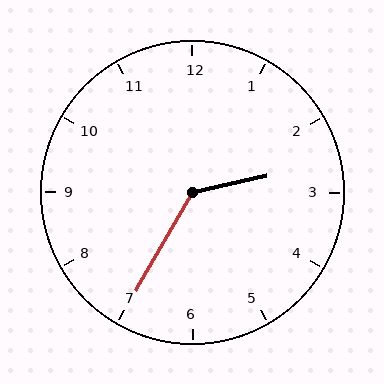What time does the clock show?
2:35.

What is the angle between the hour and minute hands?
Approximately 132 degrees.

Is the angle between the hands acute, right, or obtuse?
It is obtuse.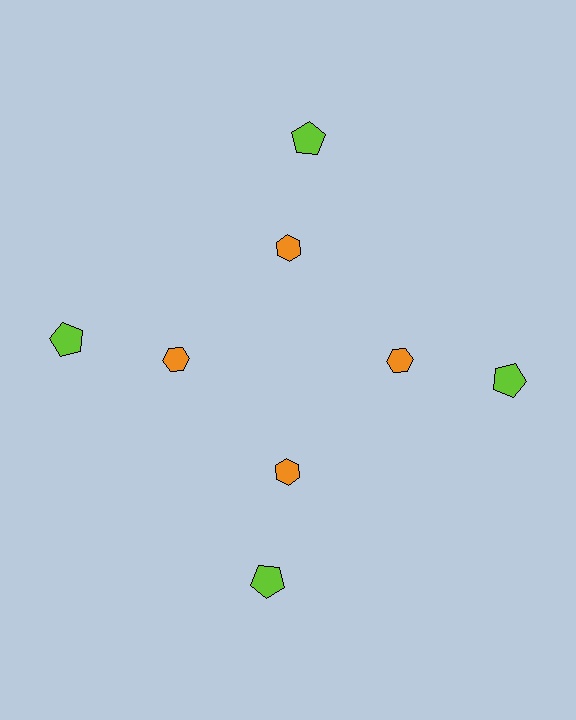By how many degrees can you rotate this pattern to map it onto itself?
The pattern maps onto itself every 90 degrees of rotation.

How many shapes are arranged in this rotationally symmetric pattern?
There are 8 shapes, arranged in 4 groups of 2.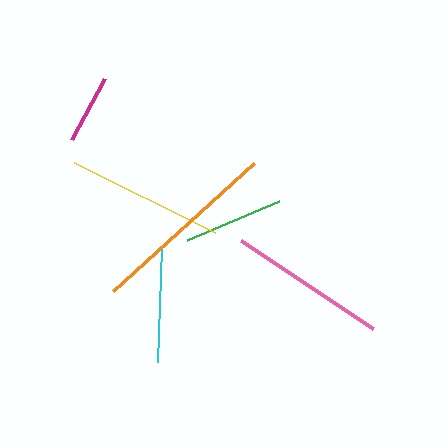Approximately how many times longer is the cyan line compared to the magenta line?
The cyan line is approximately 1.7 times the length of the magenta line.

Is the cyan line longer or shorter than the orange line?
The orange line is longer than the cyan line.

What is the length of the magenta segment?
The magenta segment is approximately 69 pixels long.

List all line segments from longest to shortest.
From longest to shortest: orange, pink, yellow, cyan, green, magenta.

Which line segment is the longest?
The orange line is the longest at approximately 190 pixels.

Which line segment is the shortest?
The magenta line is the shortest at approximately 69 pixels.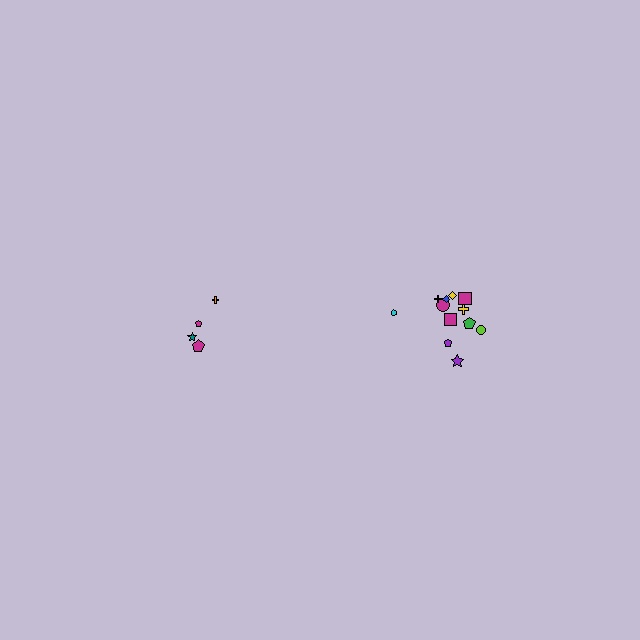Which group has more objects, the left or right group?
The right group.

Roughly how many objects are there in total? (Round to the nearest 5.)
Roughly 15 objects in total.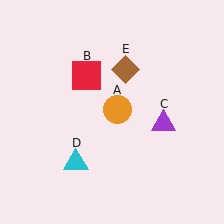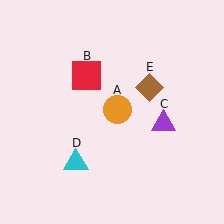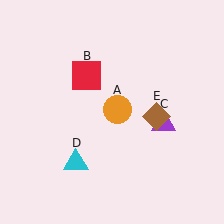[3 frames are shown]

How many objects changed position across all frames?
1 object changed position: brown diamond (object E).